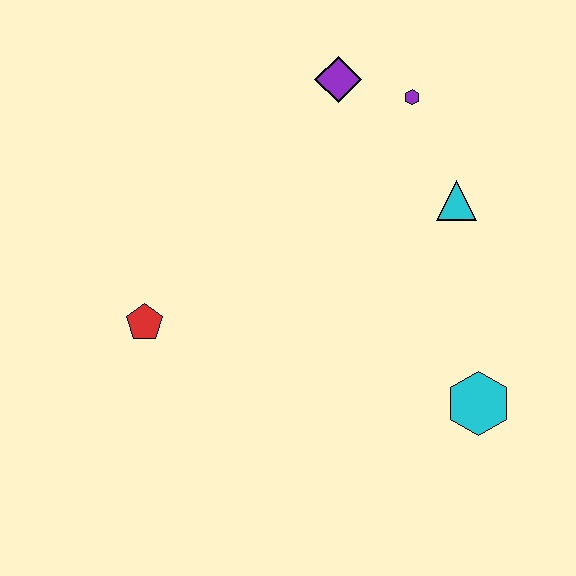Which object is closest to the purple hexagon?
The purple diamond is closest to the purple hexagon.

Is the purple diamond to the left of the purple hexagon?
Yes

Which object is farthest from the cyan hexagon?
The purple diamond is farthest from the cyan hexagon.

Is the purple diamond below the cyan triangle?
No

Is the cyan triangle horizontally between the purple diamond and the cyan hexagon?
Yes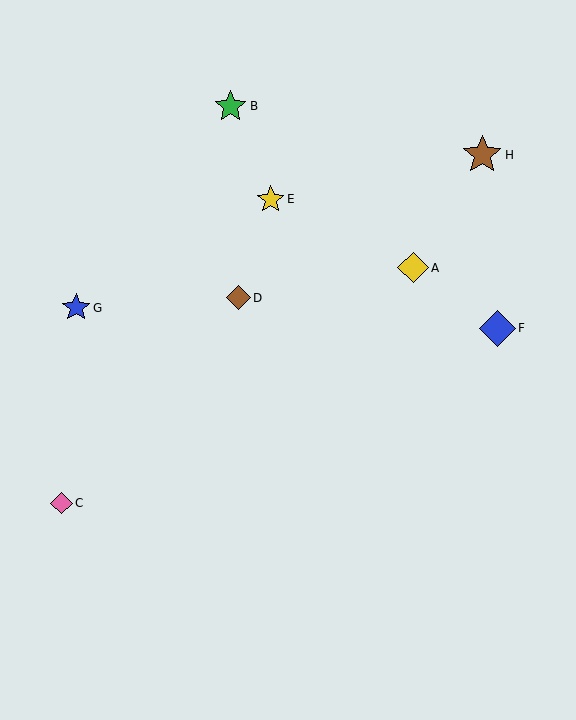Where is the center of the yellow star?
The center of the yellow star is at (271, 199).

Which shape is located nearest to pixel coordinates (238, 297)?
The brown diamond (labeled D) at (238, 298) is nearest to that location.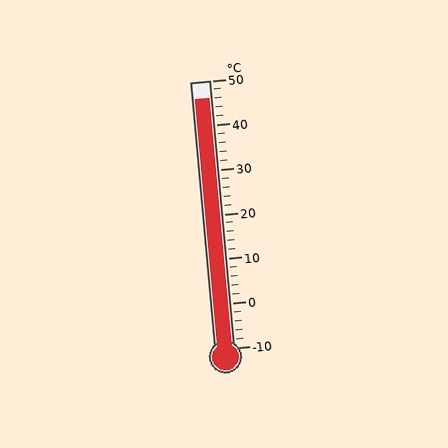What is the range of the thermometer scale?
The thermometer scale ranges from -10°C to 50°C.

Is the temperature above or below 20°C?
The temperature is above 20°C.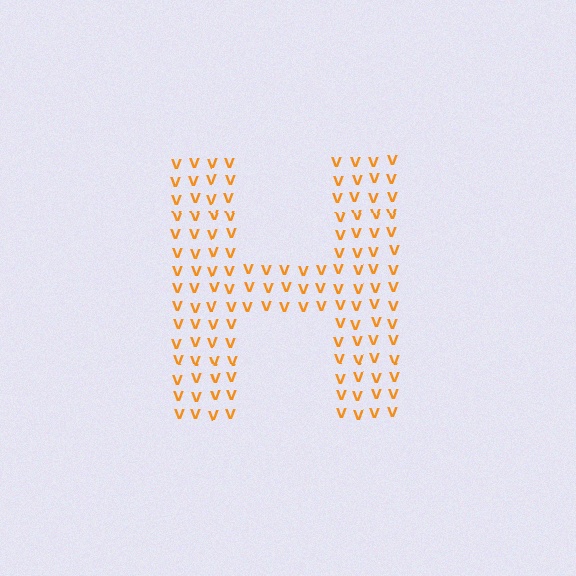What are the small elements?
The small elements are letter V's.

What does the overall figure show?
The overall figure shows the letter H.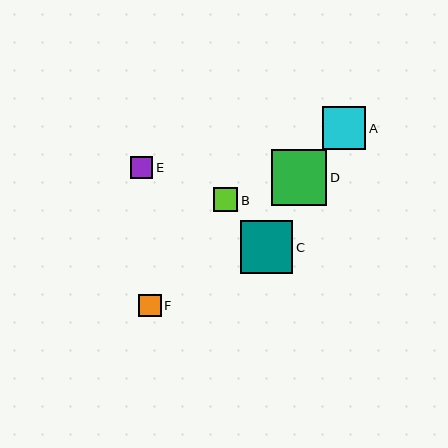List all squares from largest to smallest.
From largest to smallest: D, C, A, B, F, E.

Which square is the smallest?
Square E is the smallest with a size of approximately 22 pixels.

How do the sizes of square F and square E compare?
Square F and square E are approximately the same size.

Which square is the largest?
Square D is the largest with a size of approximately 56 pixels.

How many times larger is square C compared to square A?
Square C is approximately 1.2 times the size of square A.